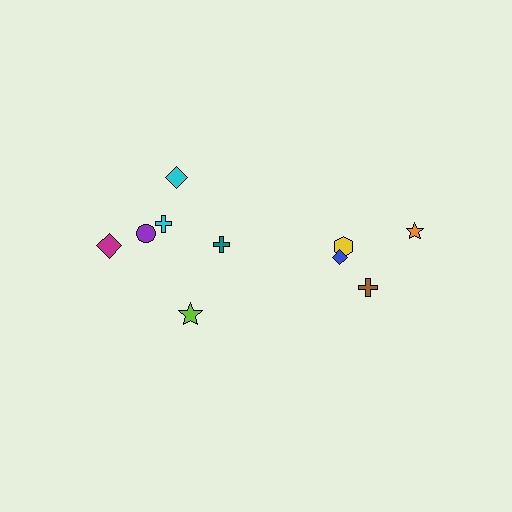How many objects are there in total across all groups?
There are 10 objects.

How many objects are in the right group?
There are 4 objects.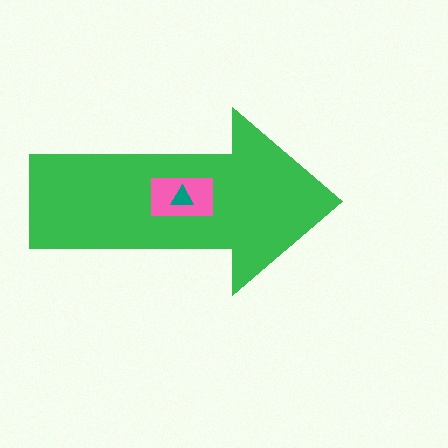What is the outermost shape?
The green arrow.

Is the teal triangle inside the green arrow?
Yes.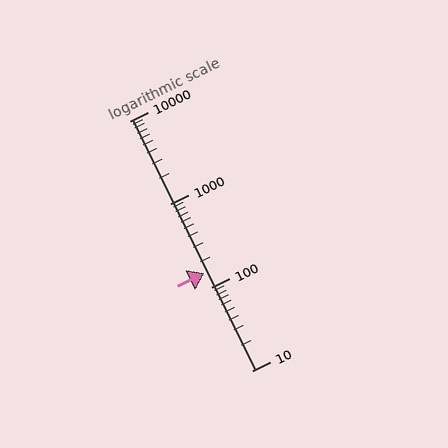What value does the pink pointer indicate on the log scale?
The pointer indicates approximately 150.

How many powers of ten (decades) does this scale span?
The scale spans 3 decades, from 10 to 10000.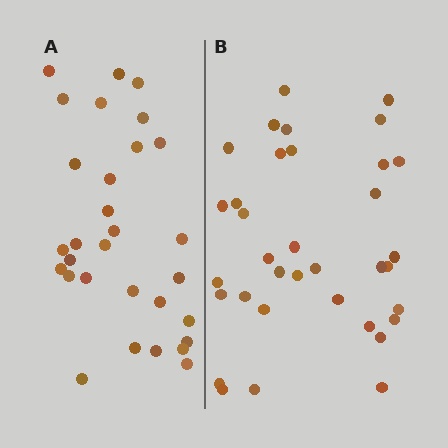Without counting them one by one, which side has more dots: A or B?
Region B (the right region) has more dots.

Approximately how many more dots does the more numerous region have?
Region B has about 5 more dots than region A.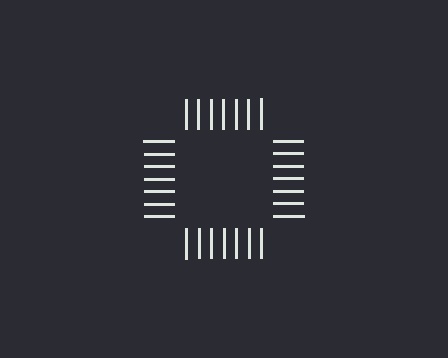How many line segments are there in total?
28 — 7 along each of the 4 edges.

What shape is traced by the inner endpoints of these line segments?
An illusory square — the line segments terminate on its edges but no continuous stroke is drawn.